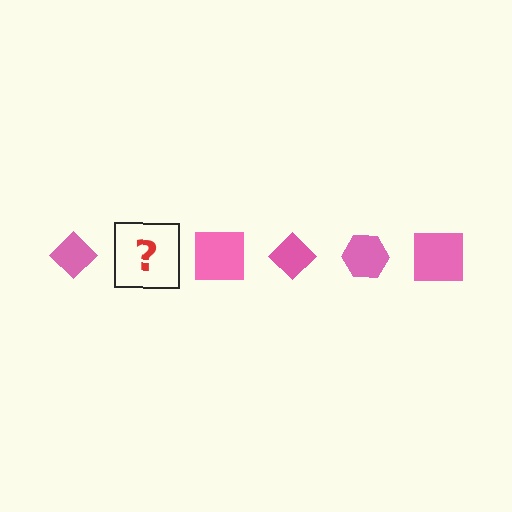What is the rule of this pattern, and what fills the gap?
The rule is that the pattern cycles through diamond, hexagon, square shapes in pink. The gap should be filled with a pink hexagon.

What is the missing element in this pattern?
The missing element is a pink hexagon.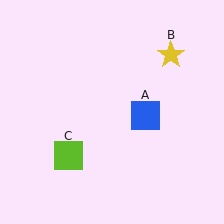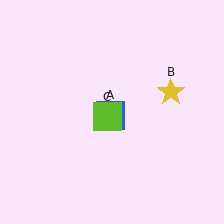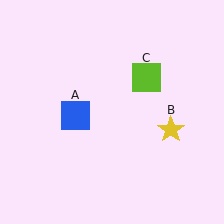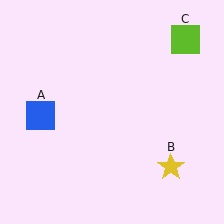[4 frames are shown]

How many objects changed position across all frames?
3 objects changed position: blue square (object A), yellow star (object B), lime square (object C).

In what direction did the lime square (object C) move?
The lime square (object C) moved up and to the right.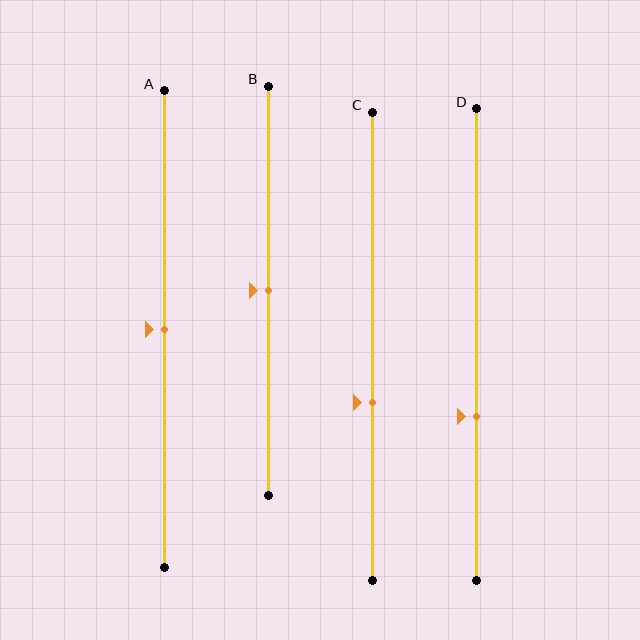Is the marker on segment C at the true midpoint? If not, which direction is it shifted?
No, the marker on segment C is shifted downward by about 12% of the segment length.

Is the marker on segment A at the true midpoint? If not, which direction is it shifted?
Yes, the marker on segment A is at the true midpoint.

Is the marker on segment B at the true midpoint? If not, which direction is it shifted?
Yes, the marker on segment B is at the true midpoint.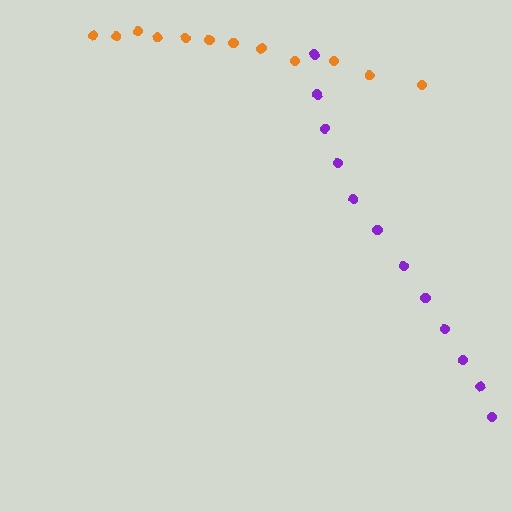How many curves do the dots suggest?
There are 2 distinct paths.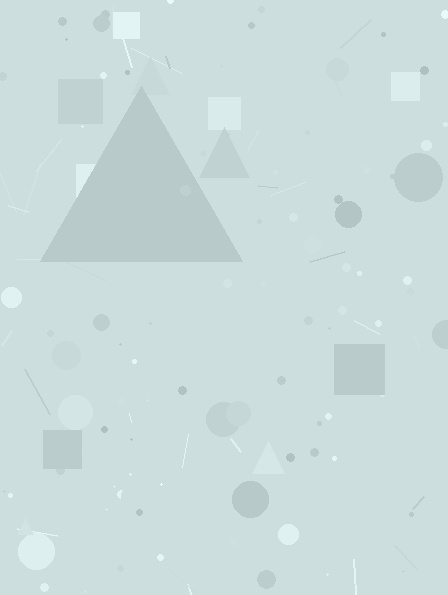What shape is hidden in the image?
A triangle is hidden in the image.